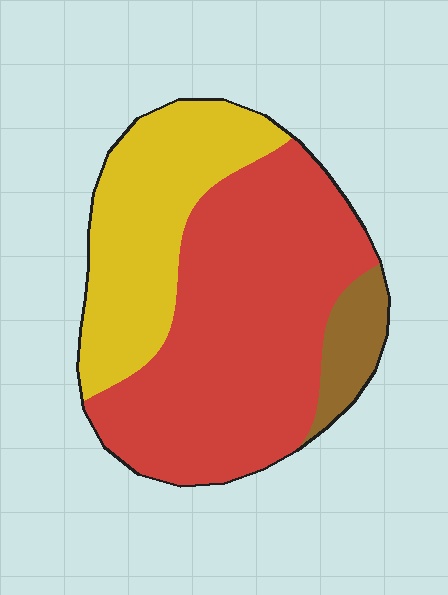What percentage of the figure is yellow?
Yellow takes up about one third (1/3) of the figure.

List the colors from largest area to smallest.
From largest to smallest: red, yellow, brown.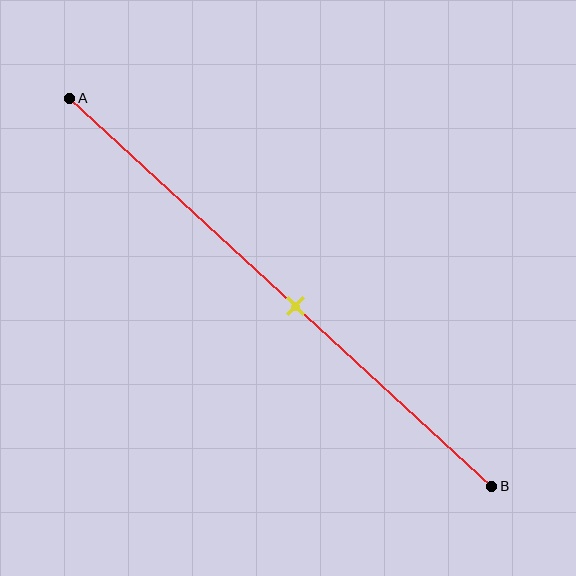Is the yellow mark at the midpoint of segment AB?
No, the mark is at about 55% from A, not at the 50% midpoint.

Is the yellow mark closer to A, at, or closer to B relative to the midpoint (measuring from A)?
The yellow mark is closer to point B than the midpoint of segment AB.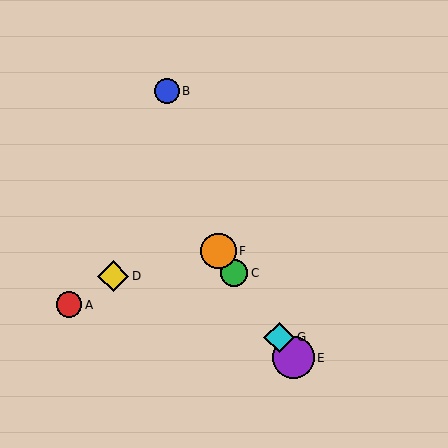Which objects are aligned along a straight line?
Objects C, E, F, G are aligned along a straight line.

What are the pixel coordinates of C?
Object C is at (234, 273).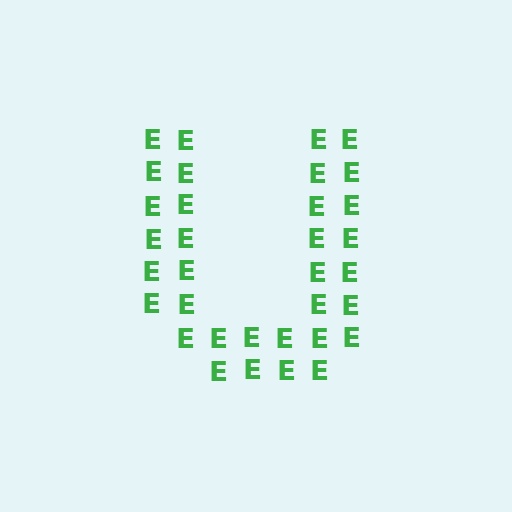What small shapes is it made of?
It is made of small letter E's.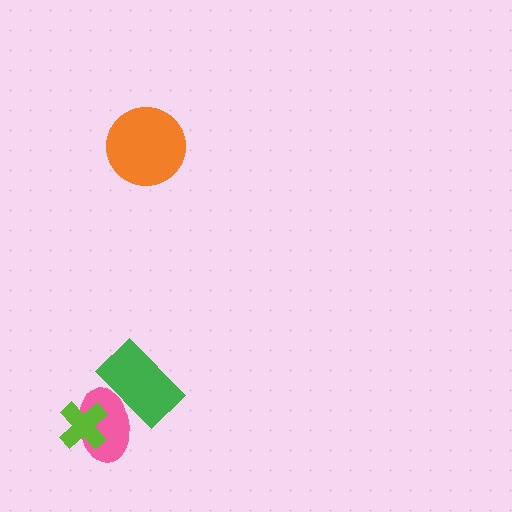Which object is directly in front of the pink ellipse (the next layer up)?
The lime cross is directly in front of the pink ellipse.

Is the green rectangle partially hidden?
No, no other shape covers it.